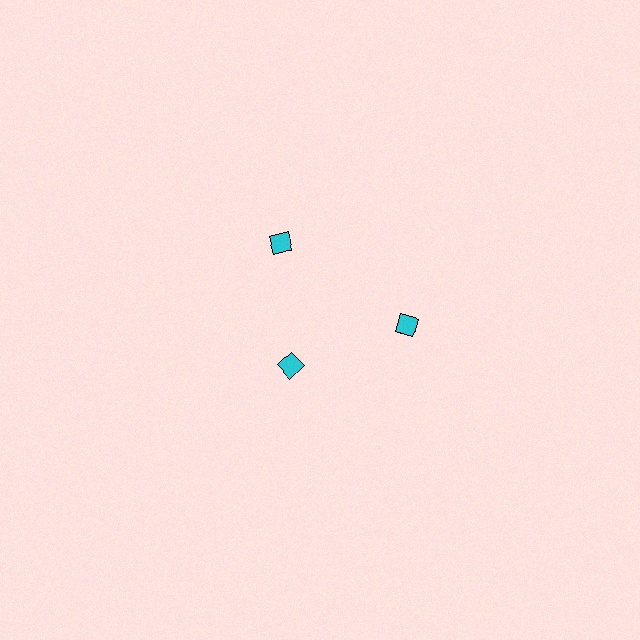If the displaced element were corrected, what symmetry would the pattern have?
It would have 3-fold rotational symmetry — the pattern would map onto itself every 120 degrees.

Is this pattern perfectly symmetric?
No. The 3 cyan diamonds are arranged in a ring, but one element near the 7 o'clock position is pulled inward toward the center, breaking the 3-fold rotational symmetry.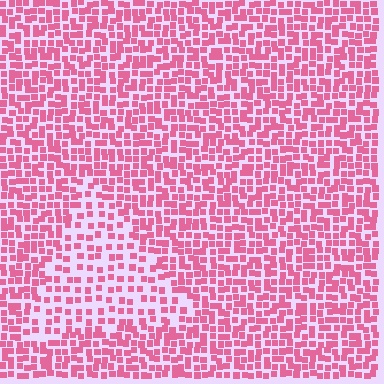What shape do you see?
I see a triangle.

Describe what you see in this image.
The image contains small pink elements arranged at two different densities. A triangle-shaped region is visible where the elements are less densely packed than the surrounding area.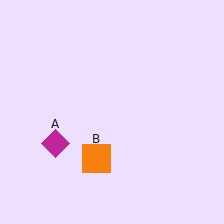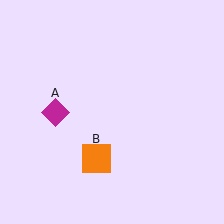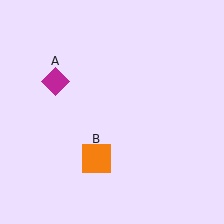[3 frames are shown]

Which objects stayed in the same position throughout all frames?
Orange square (object B) remained stationary.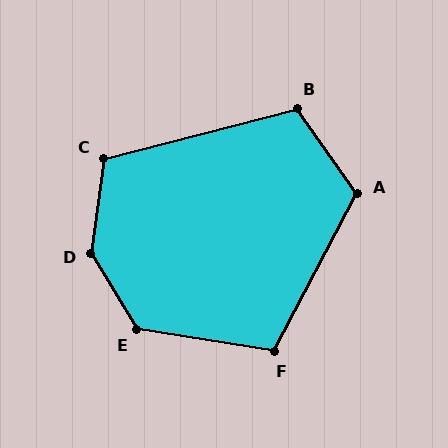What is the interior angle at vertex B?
Approximately 111 degrees (obtuse).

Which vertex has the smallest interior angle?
F, at approximately 109 degrees.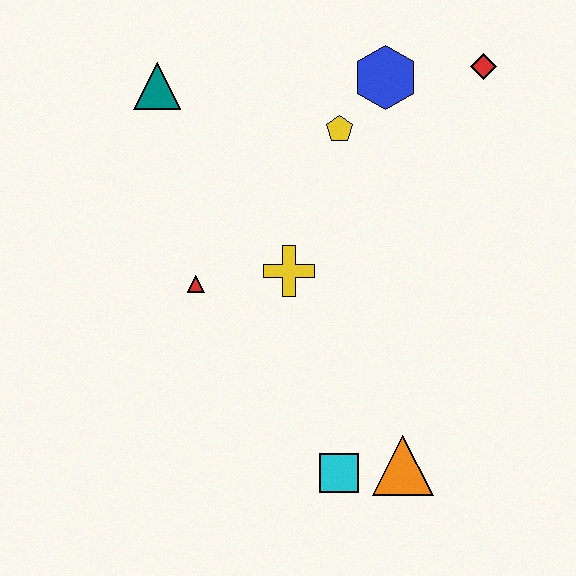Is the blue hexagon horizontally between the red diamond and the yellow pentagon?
Yes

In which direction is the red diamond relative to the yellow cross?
The red diamond is above the yellow cross.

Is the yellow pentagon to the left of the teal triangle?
No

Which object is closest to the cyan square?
The orange triangle is closest to the cyan square.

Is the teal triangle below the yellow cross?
No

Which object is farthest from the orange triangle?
The teal triangle is farthest from the orange triangle.